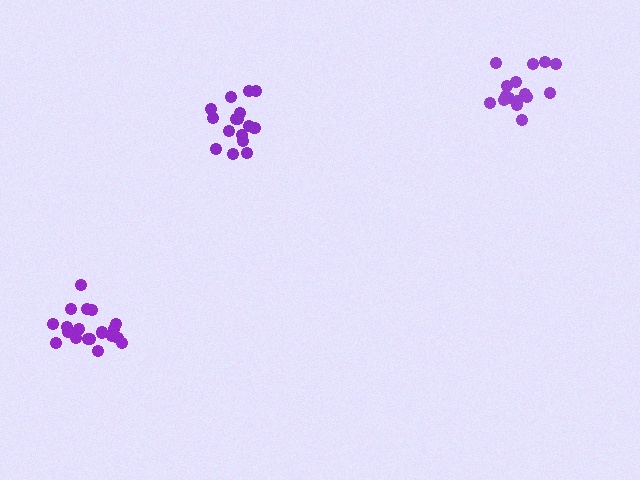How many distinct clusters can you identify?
There are 3 distinct clusters.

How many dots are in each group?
Group 1: 16 dots, Group 2: 16 dots, Group 3: 20 dots (52 total).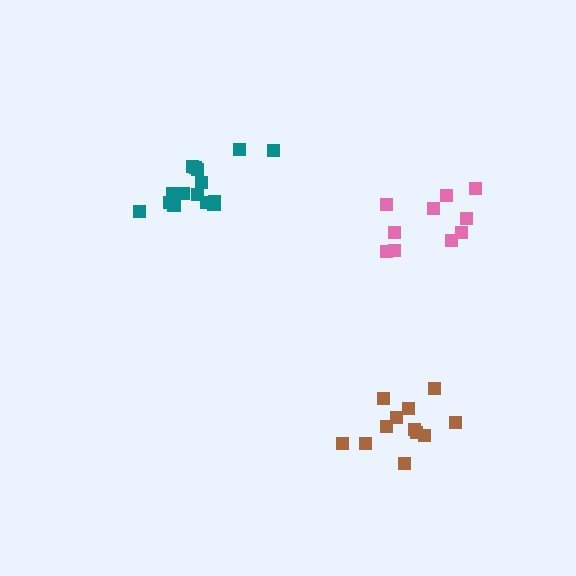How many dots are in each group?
Group 1: 12 dots, Group 2: 15 dots, Group 3: 10 dots (37 total).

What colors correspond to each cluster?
The clusters are colored: brown, teal, pink.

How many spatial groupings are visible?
There are 3 spatial groupings.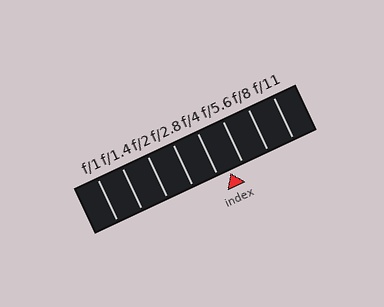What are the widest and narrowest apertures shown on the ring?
The widest aperture shown is f/1 and the narrowest is f/11.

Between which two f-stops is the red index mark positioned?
The index mark is between f/4 and f/5.6.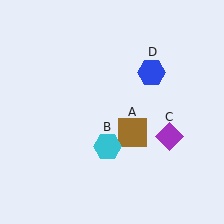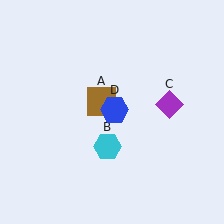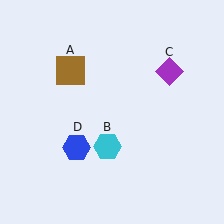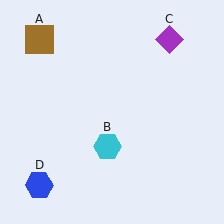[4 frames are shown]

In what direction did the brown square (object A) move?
The brown square (object A) moved up and to the left.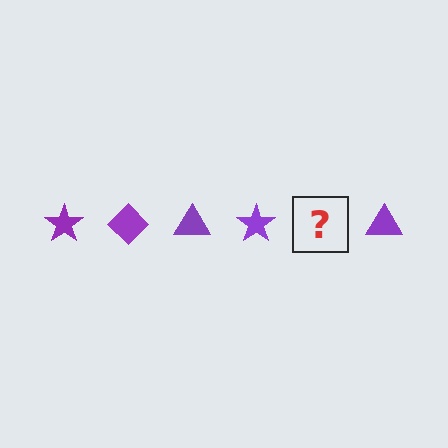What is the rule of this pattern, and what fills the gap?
The rule is that the pattern cycles through star, diamond, triangle shapes in purple. The gap should be filled with a purple diamond.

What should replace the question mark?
The question mark should be replaced with a purple diamond.